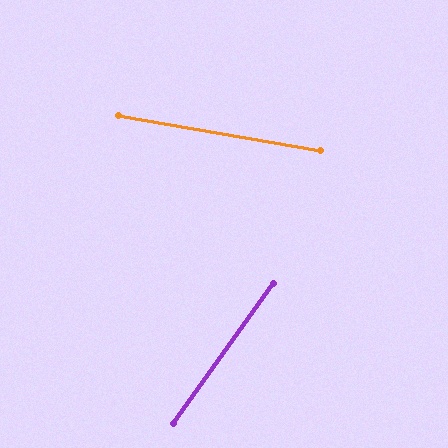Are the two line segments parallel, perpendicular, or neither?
Neither parallel nor perpendicular — they differ by about 64°.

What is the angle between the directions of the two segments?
Approximately 64 degrees.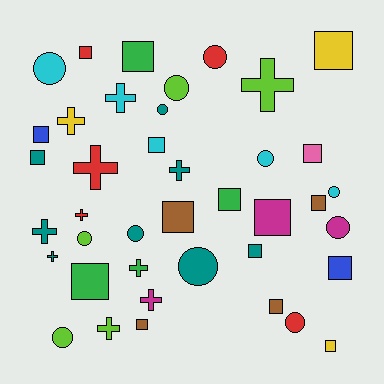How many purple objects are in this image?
There are no purple objects.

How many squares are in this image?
There are 17 squares.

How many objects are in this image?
There are 40 objects.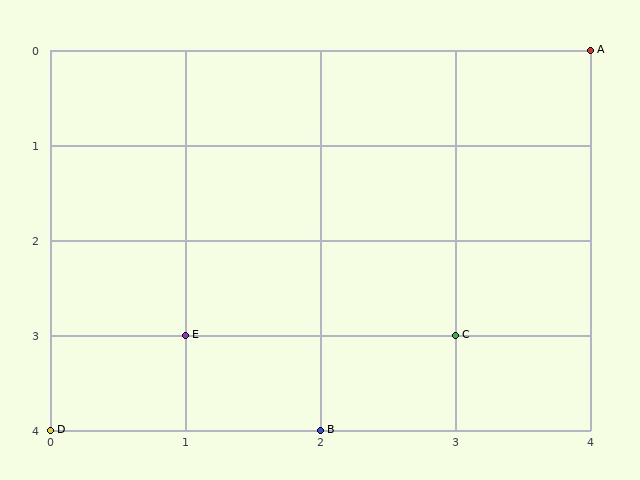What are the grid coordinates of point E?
Point E is at grid coordinates (1, 3).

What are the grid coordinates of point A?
Point A is at grid coordinates (4, 0).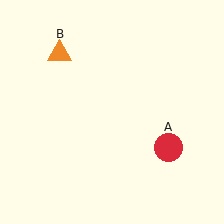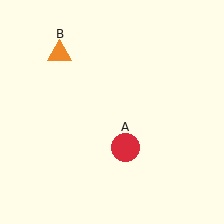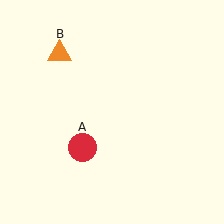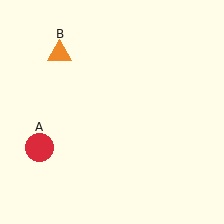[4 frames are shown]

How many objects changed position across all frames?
1 object changed position: red circle (object A).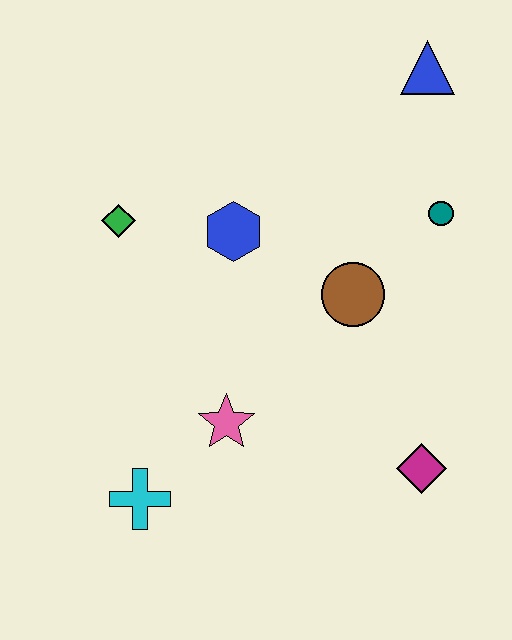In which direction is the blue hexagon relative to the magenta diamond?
The blue hexagon is above the magenta diamond.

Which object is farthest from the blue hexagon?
The magenta diamond is farthest from the blue hexagon.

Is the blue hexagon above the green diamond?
No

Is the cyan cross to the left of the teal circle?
Yes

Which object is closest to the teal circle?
The brown circle is closest to the teal circle.